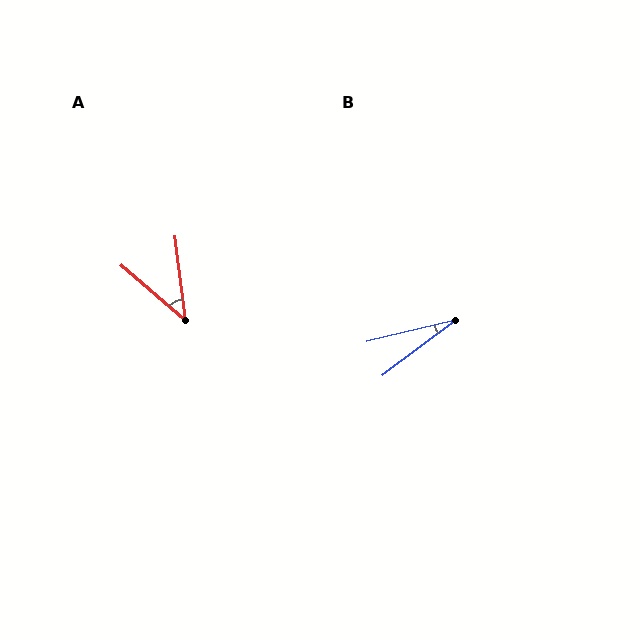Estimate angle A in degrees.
Approximately 42 degrees.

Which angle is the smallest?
B, at approximately 24 degrees.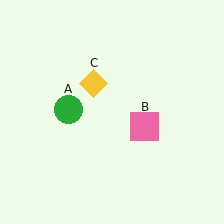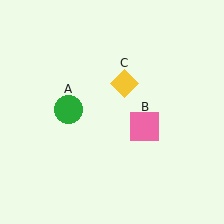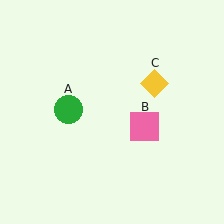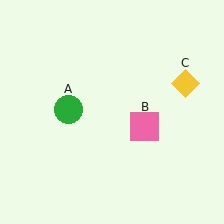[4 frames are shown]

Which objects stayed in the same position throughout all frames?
Green circle (object A) and pink square (object B) remained stationary.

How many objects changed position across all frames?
1 object changed position: yellow diamond (object C).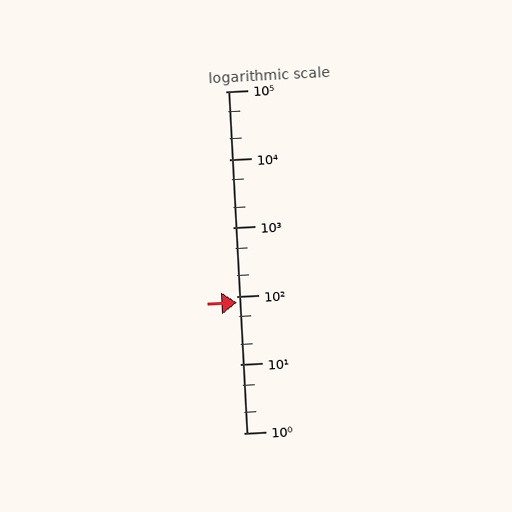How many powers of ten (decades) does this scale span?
The scale spans 5 decades, from 1 to 100000.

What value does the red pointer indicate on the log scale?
The pointer indicates approximately 82.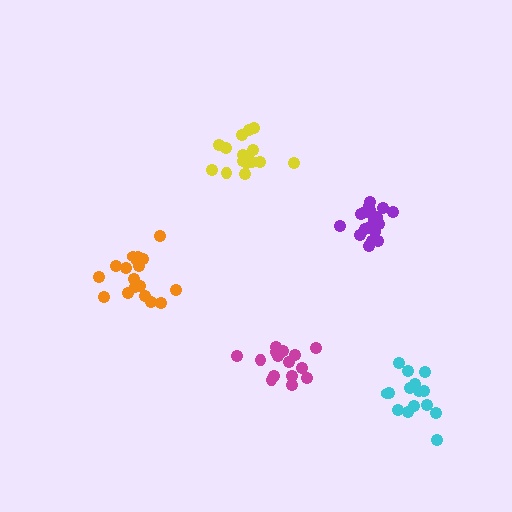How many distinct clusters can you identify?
There are 5 distinct clusters.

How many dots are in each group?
Group 1: 20 dots, Group 2: 18 dots, Group 3: 16 dots, Group 4: 16 dots, Group 5: 15 dots (85 total).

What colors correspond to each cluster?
The clusters are colored: purple, orange, yellow, magenta, cyan.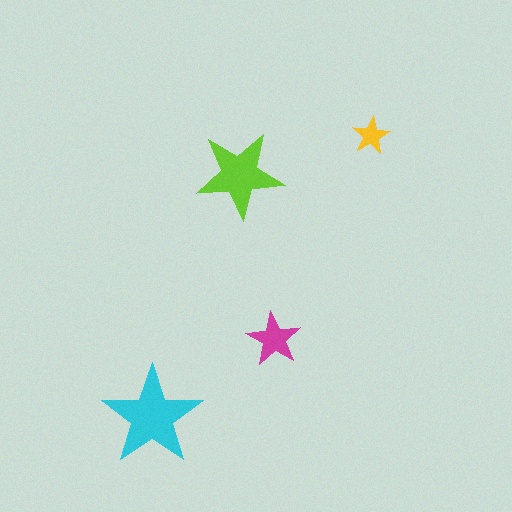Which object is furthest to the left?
The cyan star is leftmost.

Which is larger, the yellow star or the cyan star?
The cyan one.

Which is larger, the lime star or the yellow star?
The lime one.